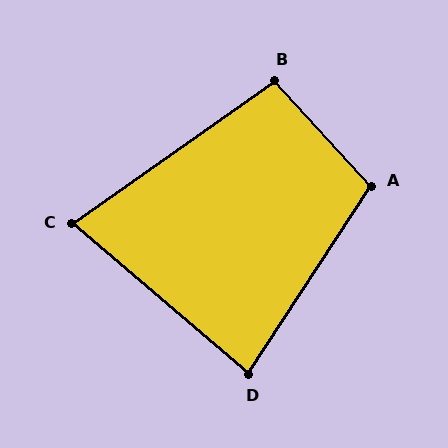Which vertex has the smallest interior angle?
C, at approximately 76 degrees.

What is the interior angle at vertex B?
Approximately 97 degrees (obtuse).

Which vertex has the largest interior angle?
A, at approximately 104 degrees.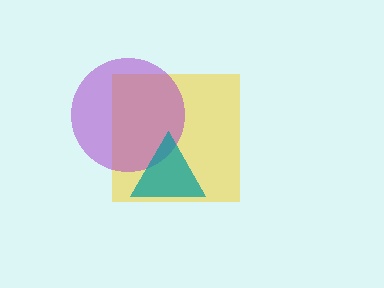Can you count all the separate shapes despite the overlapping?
Yes, there are 3 separate shapes.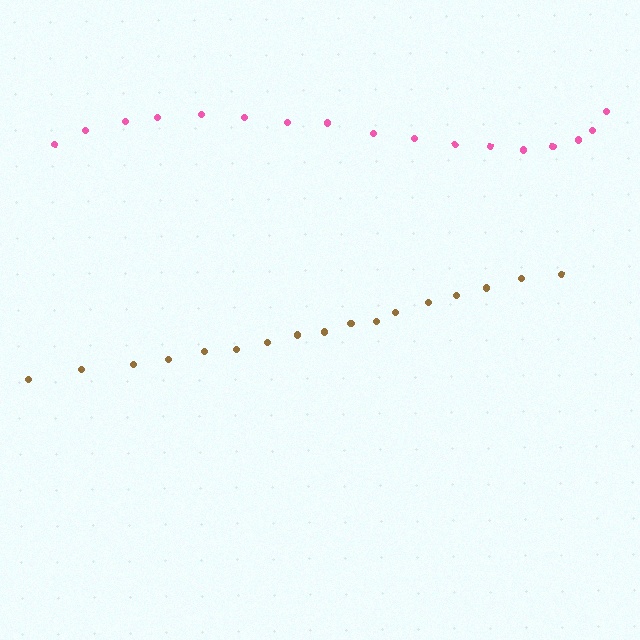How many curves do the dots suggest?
There are 2 distinct paths.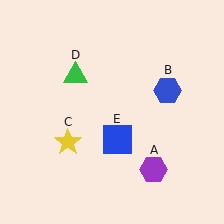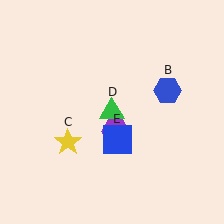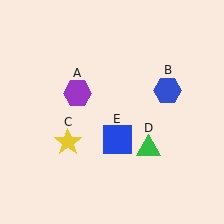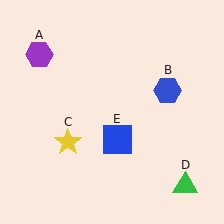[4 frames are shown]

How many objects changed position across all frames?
2 objects changed position: purple hexagon (object A), green triangle (object D).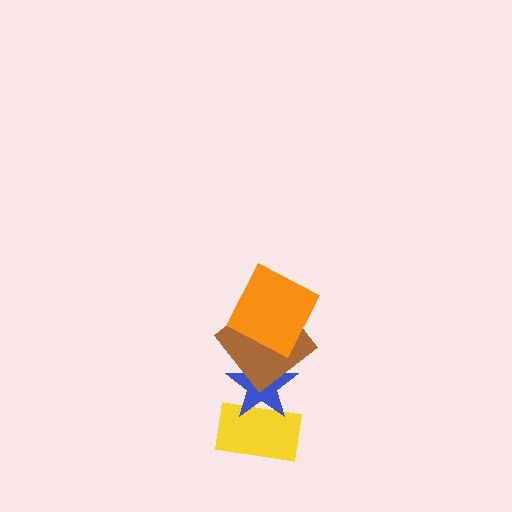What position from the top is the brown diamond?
The brown diamond is 2nd from the top.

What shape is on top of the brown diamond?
The orange square is on top of the brown diamond.